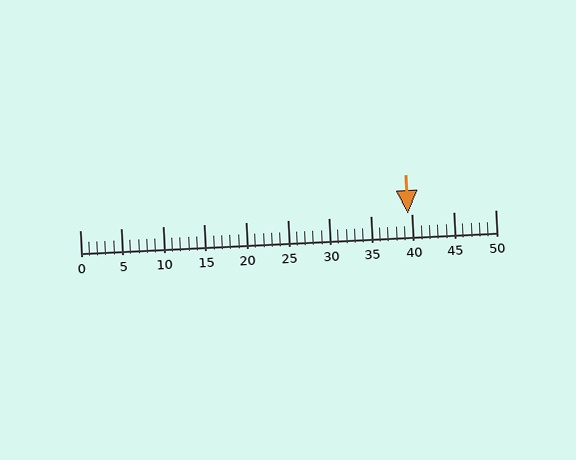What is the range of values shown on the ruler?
The ruler shows values from 0 to 50.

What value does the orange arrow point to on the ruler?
The orange arrow points to approximately 40.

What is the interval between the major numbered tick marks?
The major tick marks are spaced 5 units apart.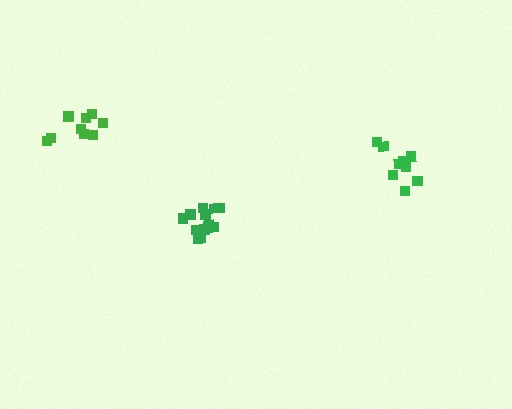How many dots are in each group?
Group 1: 9 dots, Group 2: 13 dots, Group 3: 9 dots (31 total).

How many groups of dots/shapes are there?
There are 3 groups.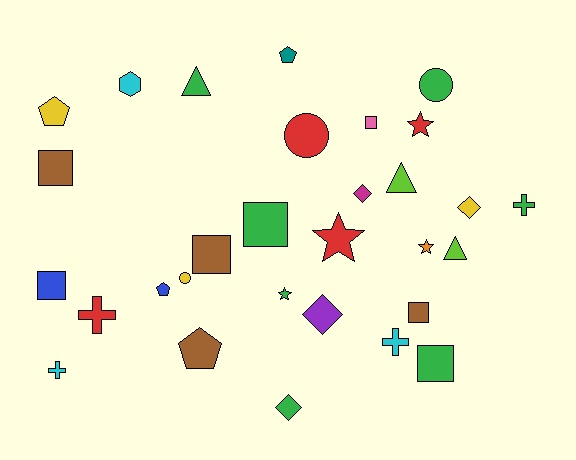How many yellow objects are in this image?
There are 3 yellow objects.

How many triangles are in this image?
There are 3 triangles.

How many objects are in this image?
There are 30 objects.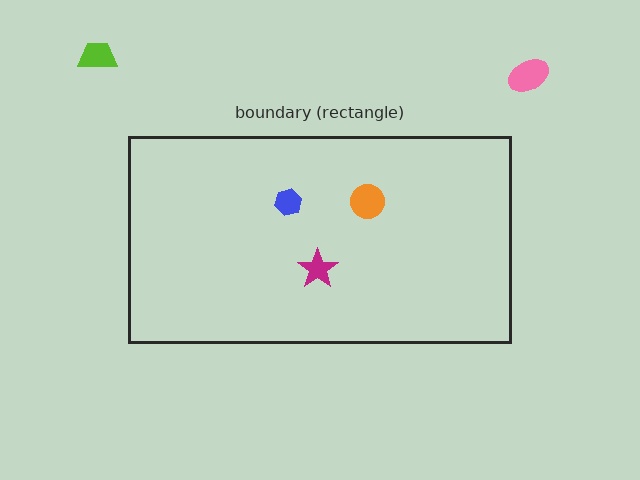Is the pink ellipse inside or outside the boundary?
Outside.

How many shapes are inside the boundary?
3 inside, 2 outside.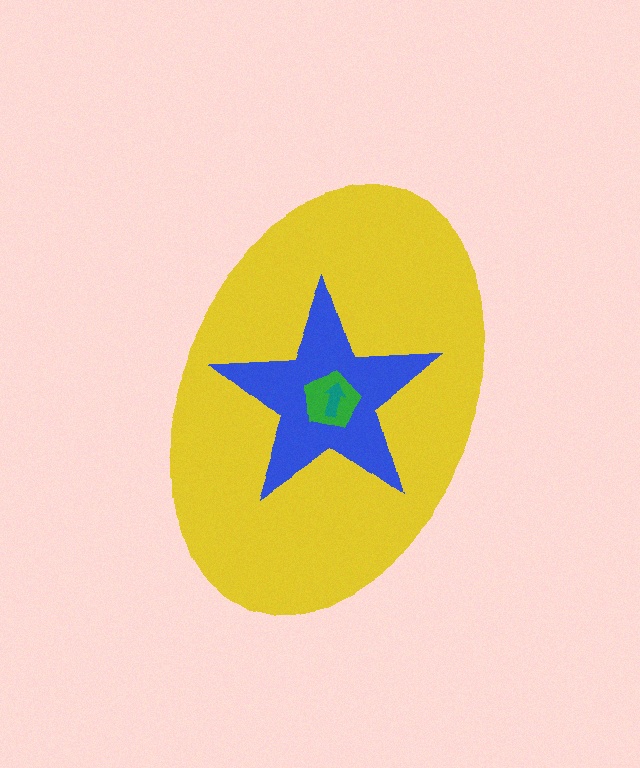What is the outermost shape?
The yellow ellipse.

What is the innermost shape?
The teal arrow.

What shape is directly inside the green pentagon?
The teal arrow.